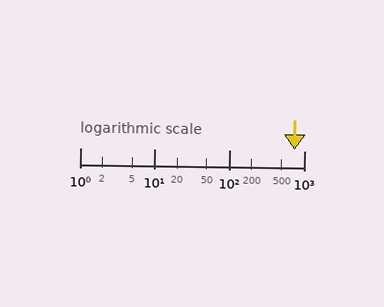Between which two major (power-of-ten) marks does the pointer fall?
The pointer is between 100 and 1000.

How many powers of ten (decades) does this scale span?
The scale spans 3 decades, from 1 to 1000.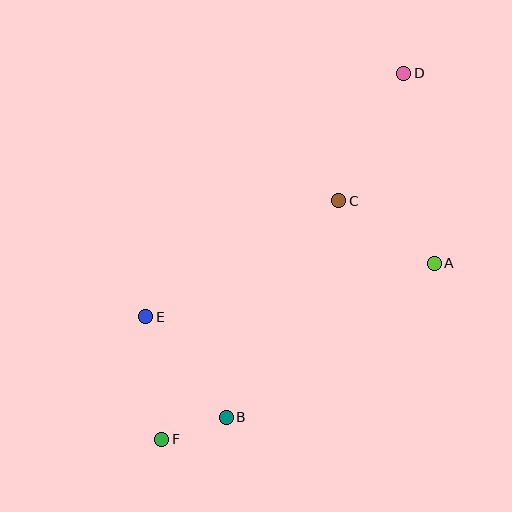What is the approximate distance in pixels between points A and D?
The distance between A and D is approximately 192 pixels.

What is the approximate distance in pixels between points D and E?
The distance between D and E is approximately 354 pixels.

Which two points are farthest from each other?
Points D and F are farthest from each other.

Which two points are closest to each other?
Points B and F are closest to each other.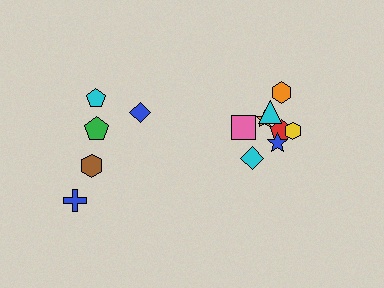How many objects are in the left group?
There are 5 objects.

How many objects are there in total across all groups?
There are 13 objects.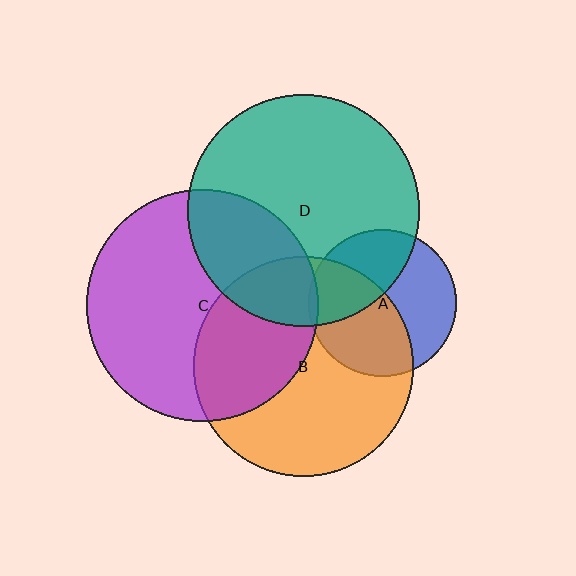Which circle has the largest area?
Circle C (purple).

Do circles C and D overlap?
Yes.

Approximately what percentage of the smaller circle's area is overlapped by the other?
Approximately 30%.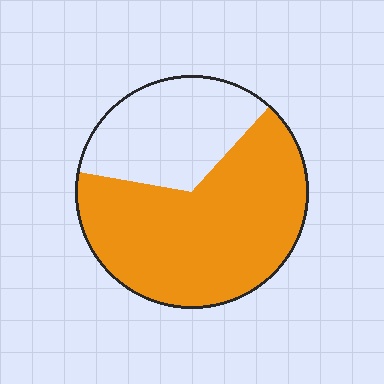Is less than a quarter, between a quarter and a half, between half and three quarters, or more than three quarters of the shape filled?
Between half and three quarters.